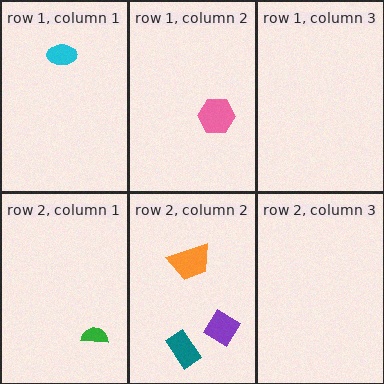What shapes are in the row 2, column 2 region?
The orange trapezoid, the purple diamond, the teal rectangle.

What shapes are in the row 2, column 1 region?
The green semicircle.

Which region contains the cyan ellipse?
The row 1, column 1 region.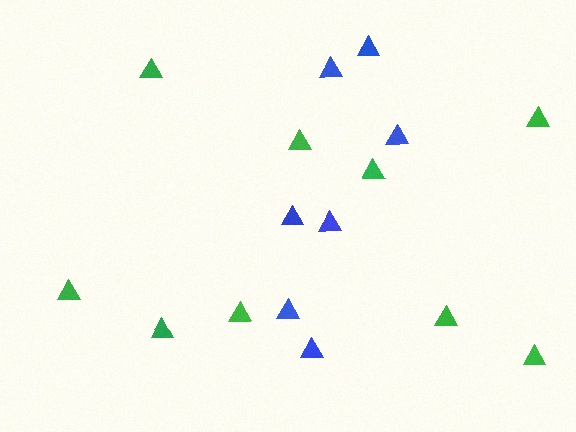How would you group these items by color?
There are 2 groups: one group of blue triangles (7) and one group of green triangles (9).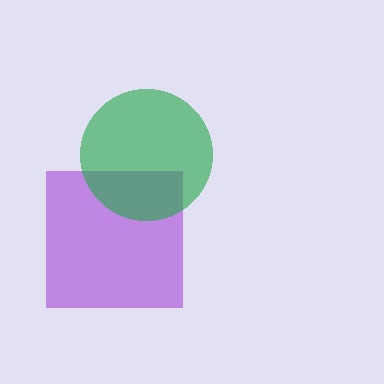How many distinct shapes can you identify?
There are 2 distinct shapes: a purple square, a green circle.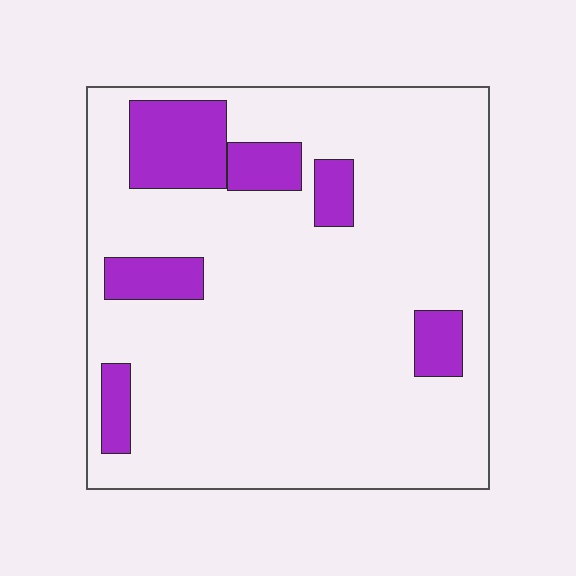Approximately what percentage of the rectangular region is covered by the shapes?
Approximately 15%.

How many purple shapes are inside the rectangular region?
6.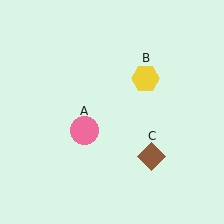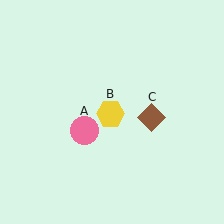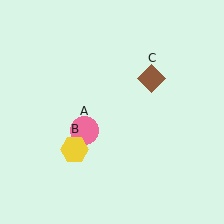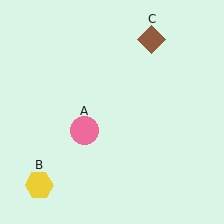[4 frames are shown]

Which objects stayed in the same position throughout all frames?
Pink circle (object A) remained stationary.